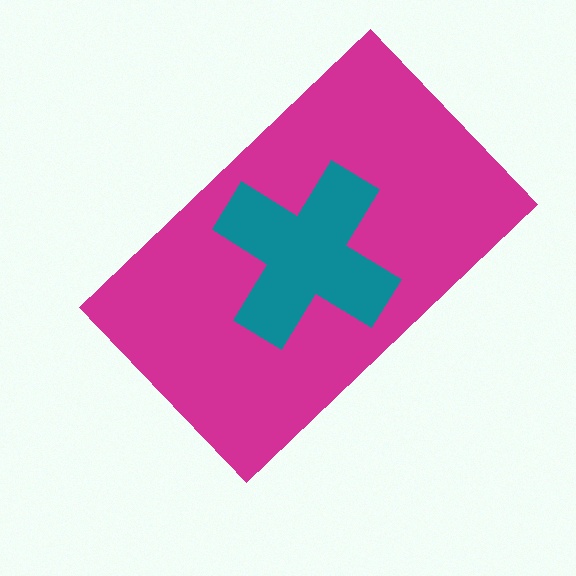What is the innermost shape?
The teal cross.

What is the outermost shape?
The magenta rectangle.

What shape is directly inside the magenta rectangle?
The teal cross.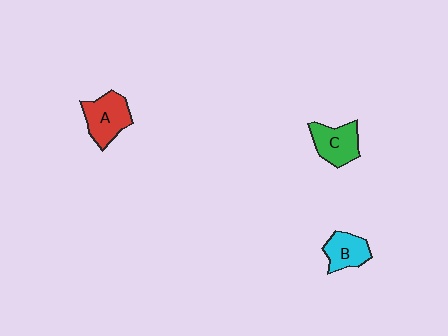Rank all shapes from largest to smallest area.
From largest to smallest: A (red), C (green), B (cyan).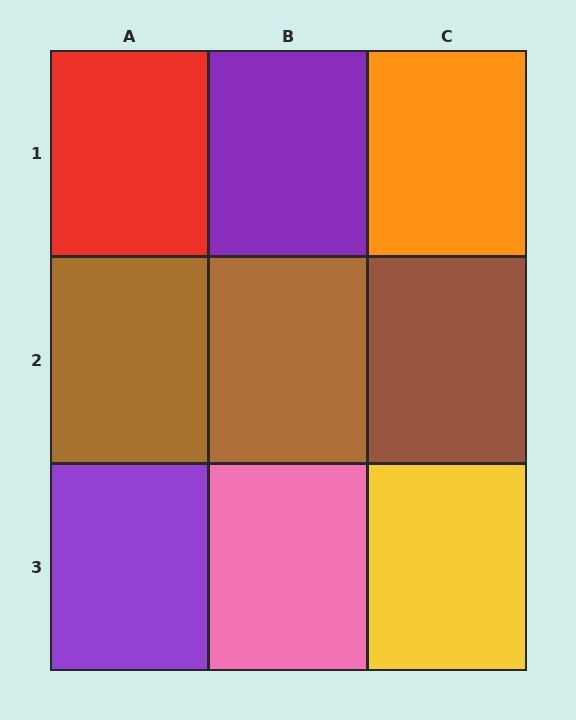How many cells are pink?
1 cell is pink.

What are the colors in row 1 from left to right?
Red, purple, orange.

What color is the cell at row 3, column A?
Purple.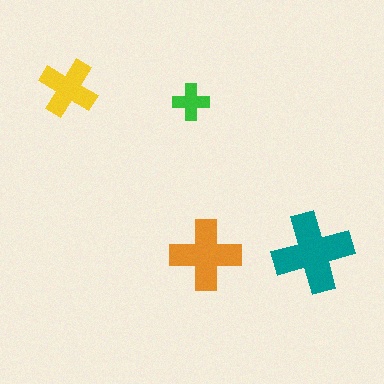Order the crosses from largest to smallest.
the teal one, the orange one, the yellow one, the green one.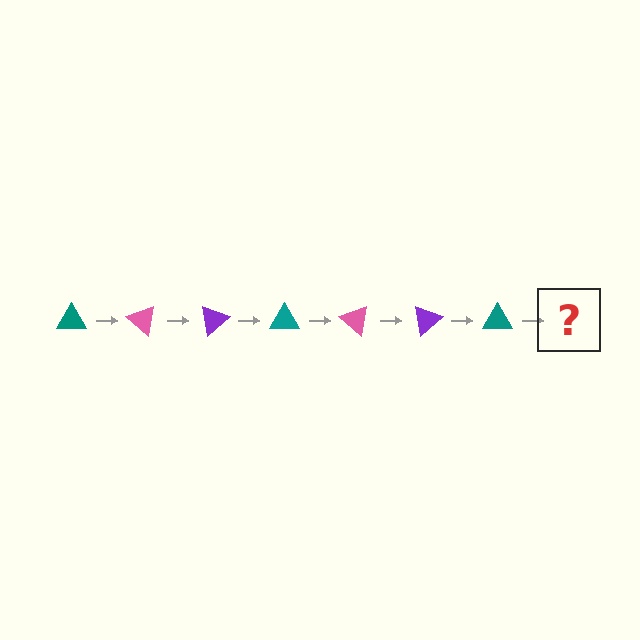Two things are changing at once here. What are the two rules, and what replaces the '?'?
The two rules are that it rotates 40 degrees each step and the color cycles through teal, pink, and purple. The '?' should be a pink triangle, rotated 280 degrees from the start.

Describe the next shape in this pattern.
It should be a pink triangle, rotated 280 degrees from the start.